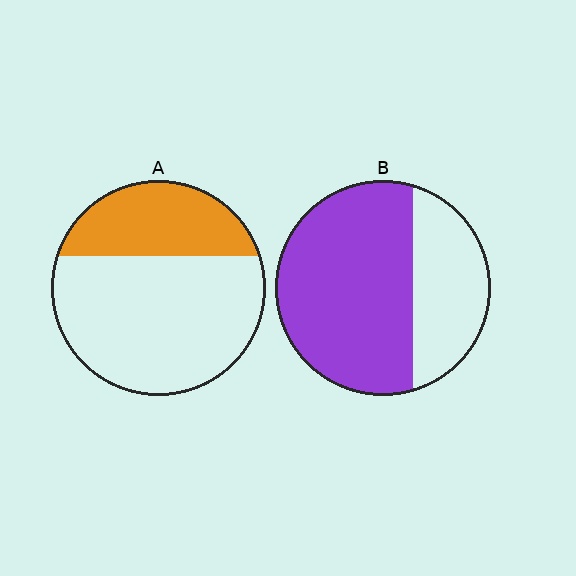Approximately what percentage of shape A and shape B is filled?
A is approximately 30% and B is approximately 65%.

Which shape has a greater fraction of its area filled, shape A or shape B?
Shape B.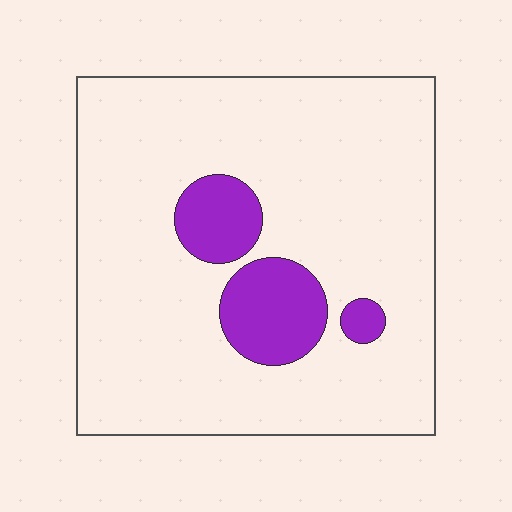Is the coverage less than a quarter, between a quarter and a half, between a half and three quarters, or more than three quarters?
Less than a quarter.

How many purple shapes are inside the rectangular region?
3.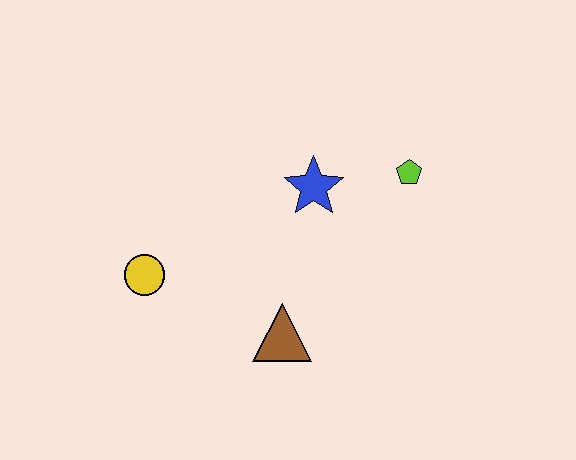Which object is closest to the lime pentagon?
The blue star is closest to the lime pentagon.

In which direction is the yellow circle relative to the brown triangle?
The yellow circle is to the left of the brown triangle.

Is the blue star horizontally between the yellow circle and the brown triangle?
No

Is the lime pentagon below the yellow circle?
No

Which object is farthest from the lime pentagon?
The yellow circle is farthest from the lime pentagon.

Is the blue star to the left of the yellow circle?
No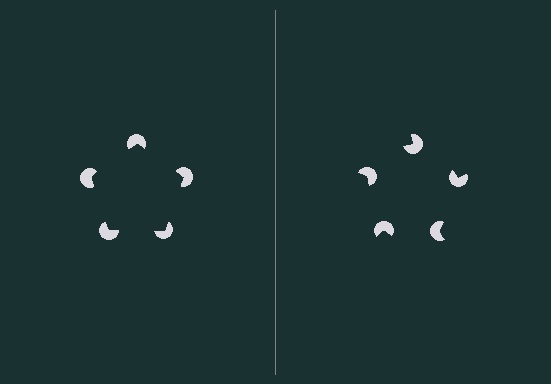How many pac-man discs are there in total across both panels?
10 — 5 on each side.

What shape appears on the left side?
An illusory pentagon.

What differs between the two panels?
The pac-man discs are positioned identically on both sides; only the wedge orientations differ. On the left they align to a pentagon; on the right they are misaligned.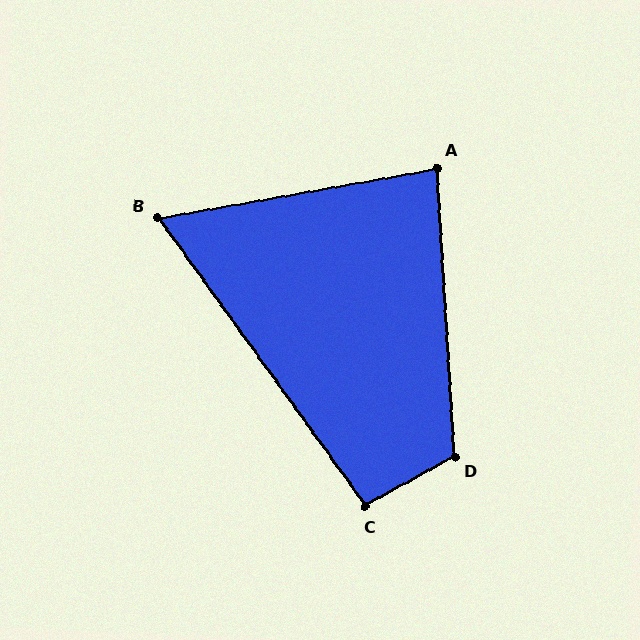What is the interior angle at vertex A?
Approximately 83 degrees (acute).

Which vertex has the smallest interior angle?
B, at approximately 64 degrees.